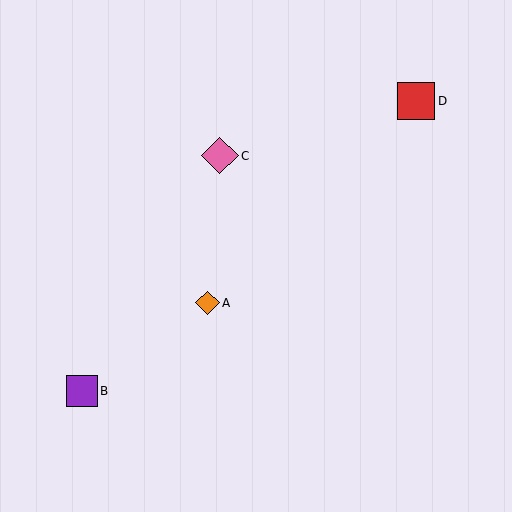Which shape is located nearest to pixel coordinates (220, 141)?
The pink diamond (labeled C) at (220, 156) is nearest to that location.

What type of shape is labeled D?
Shape D is a red square.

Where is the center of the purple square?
The center of the purple square is at (82, 391).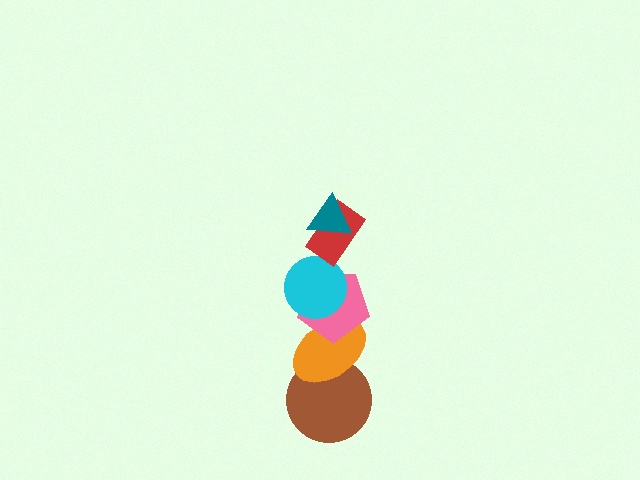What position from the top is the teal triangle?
The teal triangle is 1st from the top.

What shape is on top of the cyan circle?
The red rectangle is on top of the cyan circle.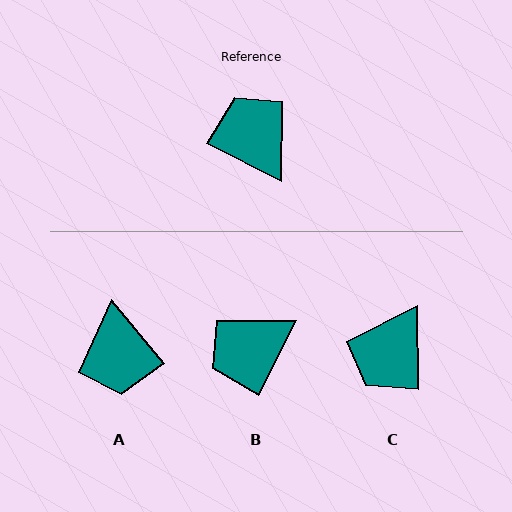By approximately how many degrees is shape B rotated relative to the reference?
Approximately 90 degrees counter-clockwise.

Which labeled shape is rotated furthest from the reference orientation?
A, about 157 degrees away.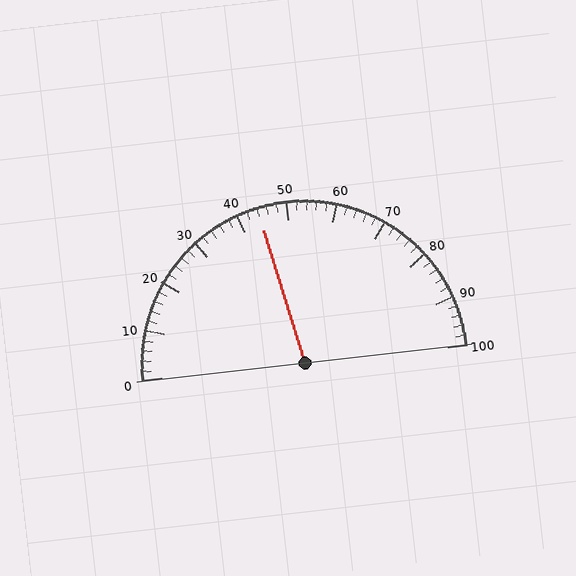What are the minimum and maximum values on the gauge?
The gauge ranges from 0 to 100.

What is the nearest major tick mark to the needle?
The nearest major tick mark is 40.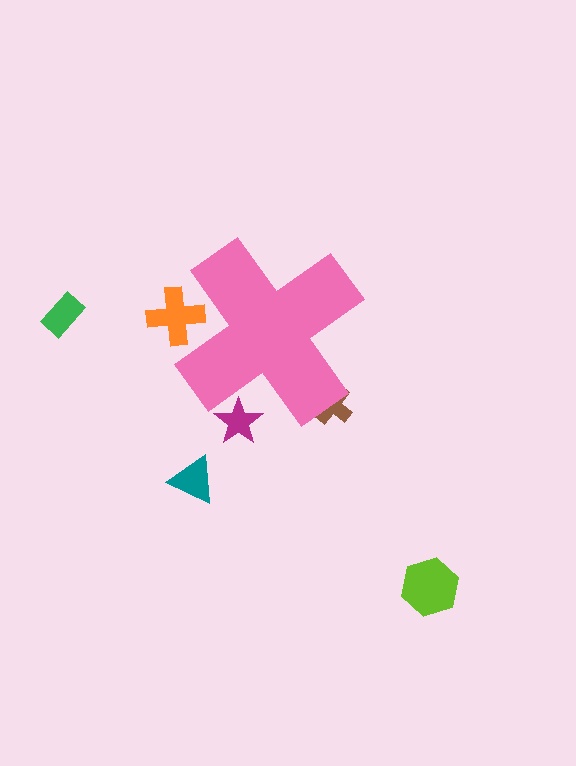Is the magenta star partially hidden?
Yes, the magenta star is partially hidden behind the pink cross.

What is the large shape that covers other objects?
A pink cross.